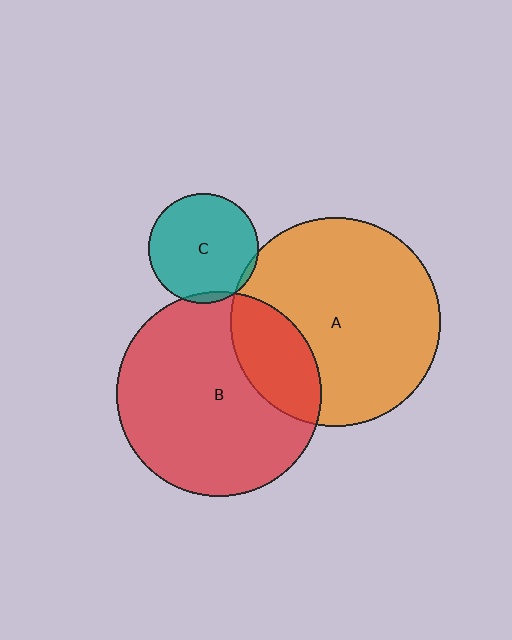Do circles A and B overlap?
Yes.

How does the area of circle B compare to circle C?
Approximately 3.5 times.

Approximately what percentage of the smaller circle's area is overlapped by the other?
Approximately 25%.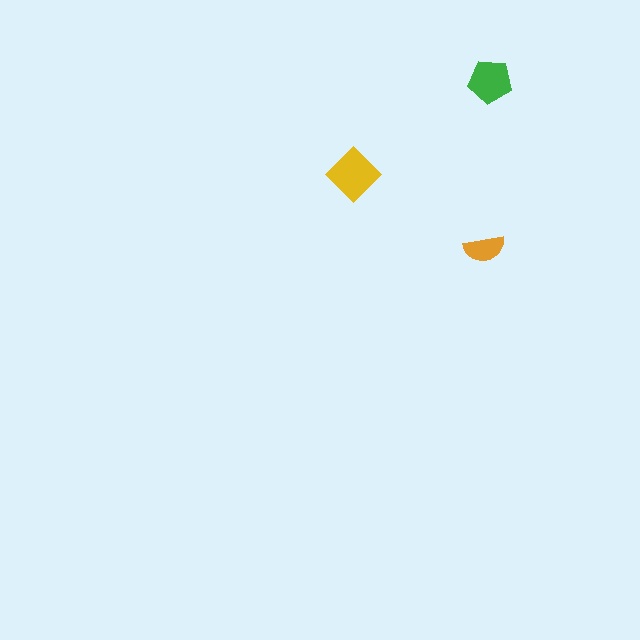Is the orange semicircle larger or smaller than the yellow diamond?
Smaller.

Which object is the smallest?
The orange semicircle.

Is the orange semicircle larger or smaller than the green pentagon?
Smaller.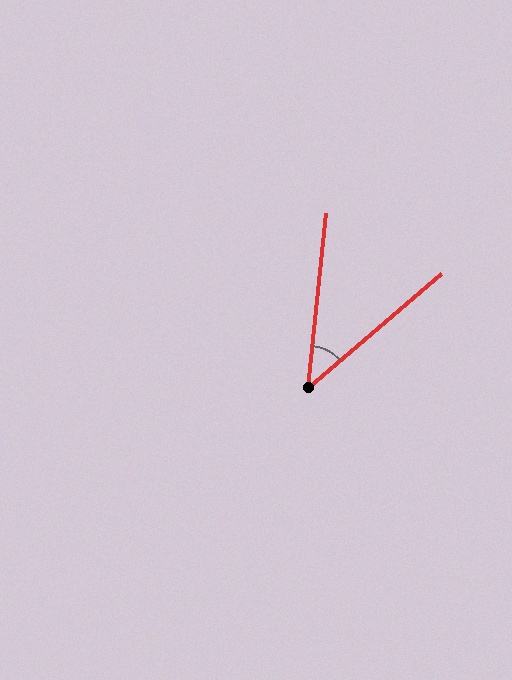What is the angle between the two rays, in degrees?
Approximately 43 degrees.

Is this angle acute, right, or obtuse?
It is acute.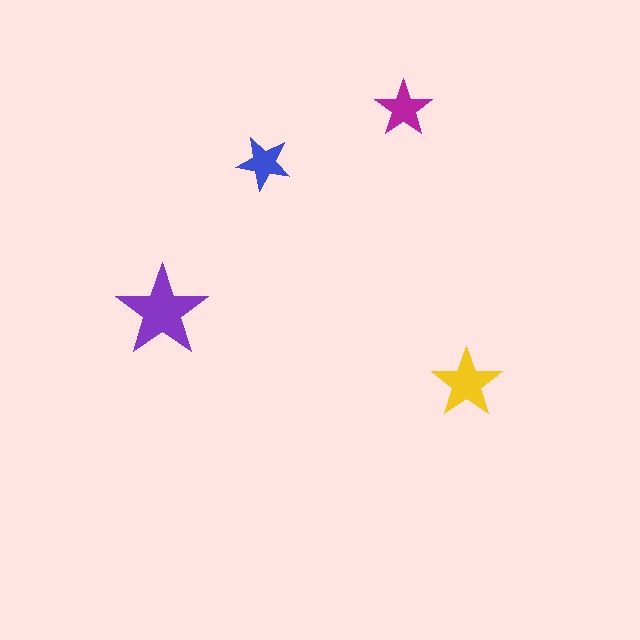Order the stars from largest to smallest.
the purple one, the yellow one, the magenta one, the blue one.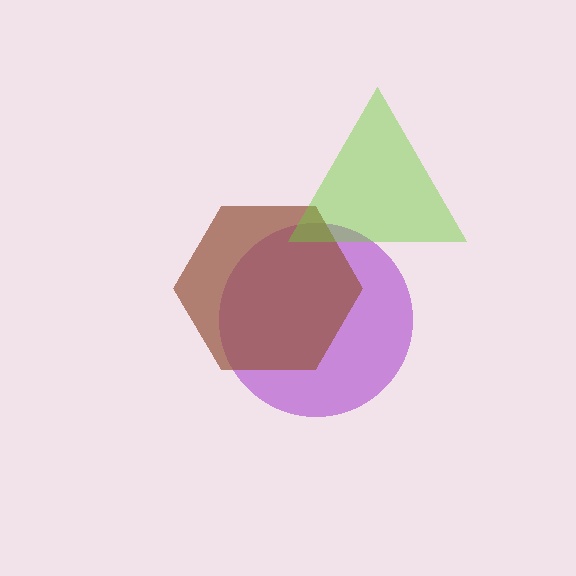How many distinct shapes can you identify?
There are 3 distinct shapes: a purple circle, a brown hexagon, a lime triangle.